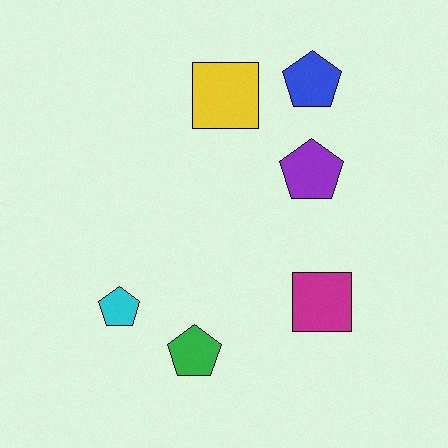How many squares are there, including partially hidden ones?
There are 2 squares.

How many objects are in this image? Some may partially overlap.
There are 6 objects.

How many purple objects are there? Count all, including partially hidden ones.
There is 1 purple object.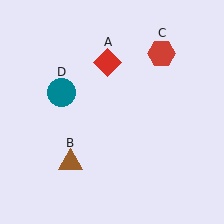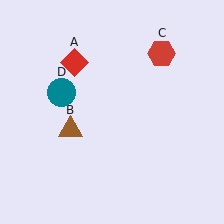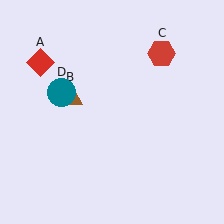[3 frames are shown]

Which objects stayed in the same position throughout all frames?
Red hexagon (object C) and teal circle (object D) remained stationary.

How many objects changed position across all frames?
2 objects changed position: red diamond (object A), brown triangle (object B).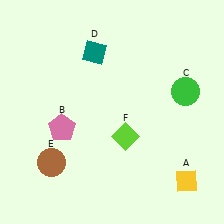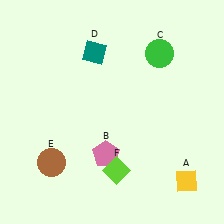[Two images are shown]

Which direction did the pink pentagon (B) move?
The pink pentagon (B) moved right.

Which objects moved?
The objects that moved are: the pink pentagon (B), the green circle (C), the lime diamond (F).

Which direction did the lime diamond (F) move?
The lime diamond (F) moved down.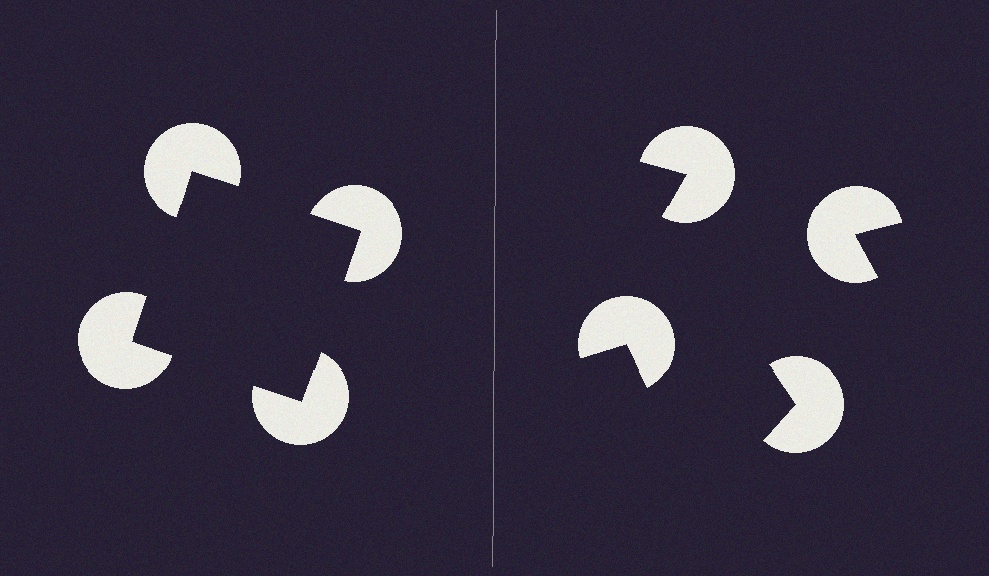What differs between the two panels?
The pac-man discs are positioned identically on both sides; only the wedge orientations differ. On the left they align to a square; on the right they are misaligned.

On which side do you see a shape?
An illusory square appears on the left side. On the right side the wedge cuts are rotated, so no coherent shape forms.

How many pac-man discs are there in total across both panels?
8 — 4 on each side.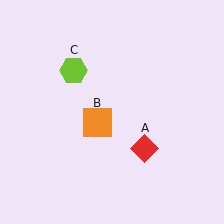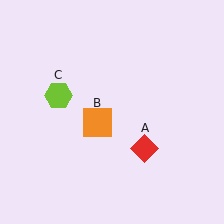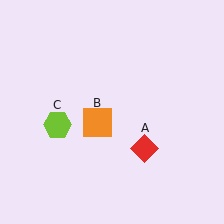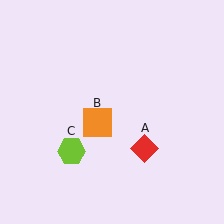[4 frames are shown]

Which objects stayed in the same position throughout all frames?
Red diamond (object A) and orange square (object B) remained stationary.